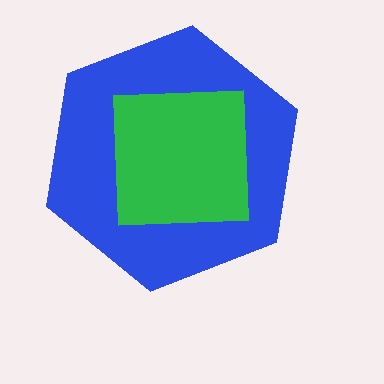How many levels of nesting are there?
2.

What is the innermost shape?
The green square.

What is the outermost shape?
The blue hexagon.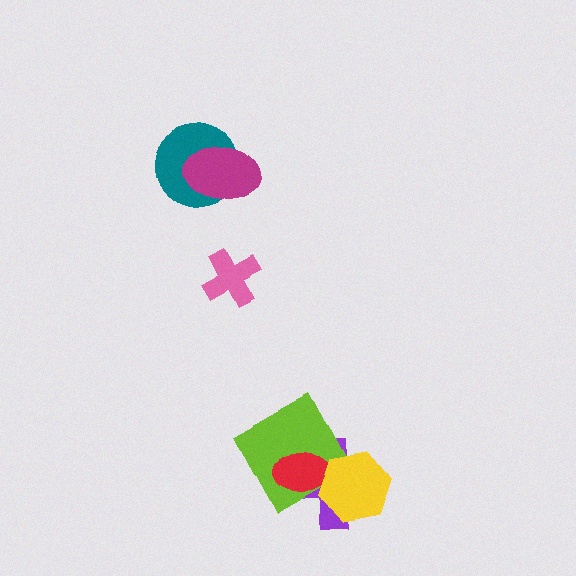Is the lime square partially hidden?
Yes, it is partially covered by another shape.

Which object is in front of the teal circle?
The magenta ellipse is in front of the teal circle.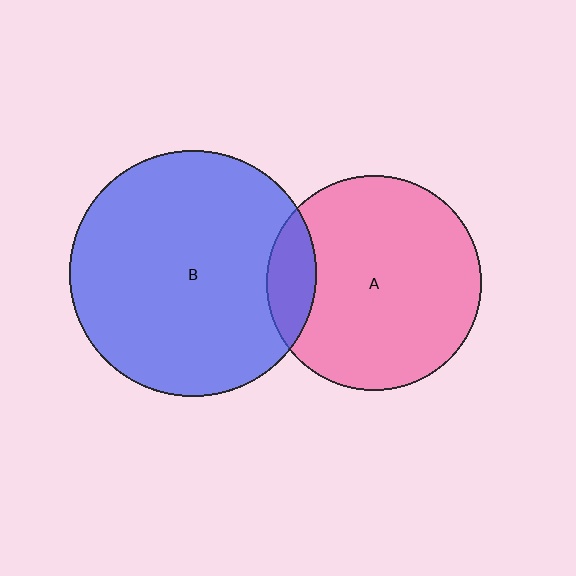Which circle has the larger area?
Circle B (blue).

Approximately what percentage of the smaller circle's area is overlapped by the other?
Approximately 15%.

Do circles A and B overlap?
Yes.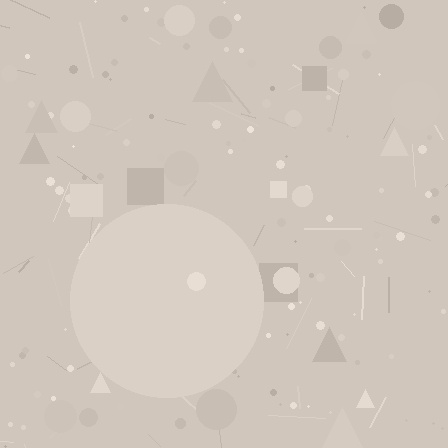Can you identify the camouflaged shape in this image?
The camouflaged shape is a circle.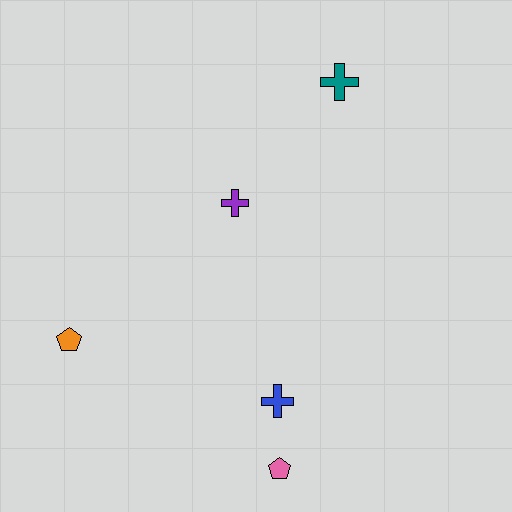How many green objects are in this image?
There are no green objects.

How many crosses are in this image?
There are 3 crosses.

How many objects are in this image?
There are 5 objects.